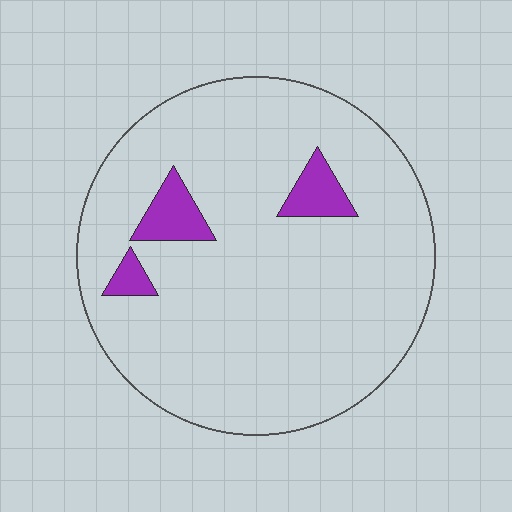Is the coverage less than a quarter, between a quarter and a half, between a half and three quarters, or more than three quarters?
Less than a quarter.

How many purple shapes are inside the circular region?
3.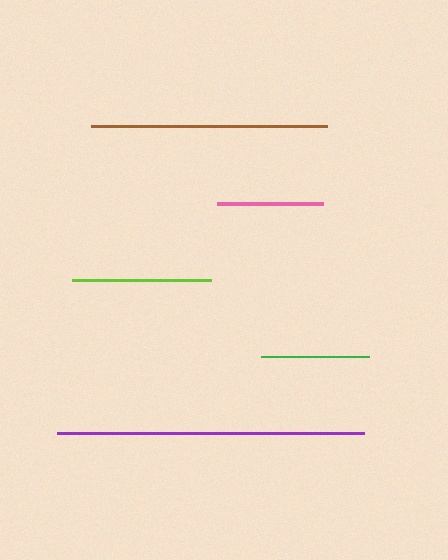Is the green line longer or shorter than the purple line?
The purple line is longer than the green line.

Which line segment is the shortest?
The pink line is the shortest at approximately 106 pixels.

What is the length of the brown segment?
The brown segment is approximately 235 pixels long.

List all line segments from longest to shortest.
From longest to shortest: purple, brown, lime, green, pink.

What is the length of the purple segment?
The purple segment is approximately 306 pixels long.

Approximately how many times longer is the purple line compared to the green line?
The purple line is approximately 2.9 times the length of the green line.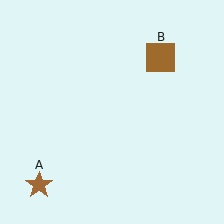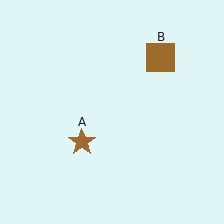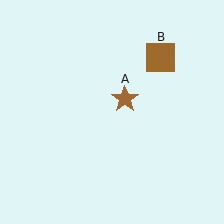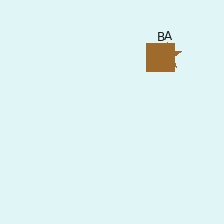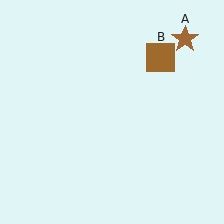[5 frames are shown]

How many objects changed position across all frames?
1 object changed position: brown star (object A).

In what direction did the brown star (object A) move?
The brown star (object A) moved up and to the right.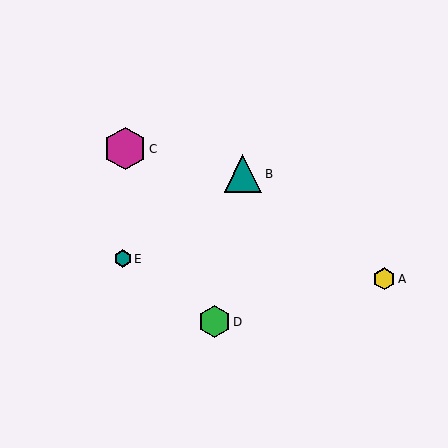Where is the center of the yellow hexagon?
The center of the yellow hexagon is at (384, 279).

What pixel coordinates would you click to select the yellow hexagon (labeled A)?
Click at (384, 279) to select the yellow hexagon A.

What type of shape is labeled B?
Shape B is a teal triangle.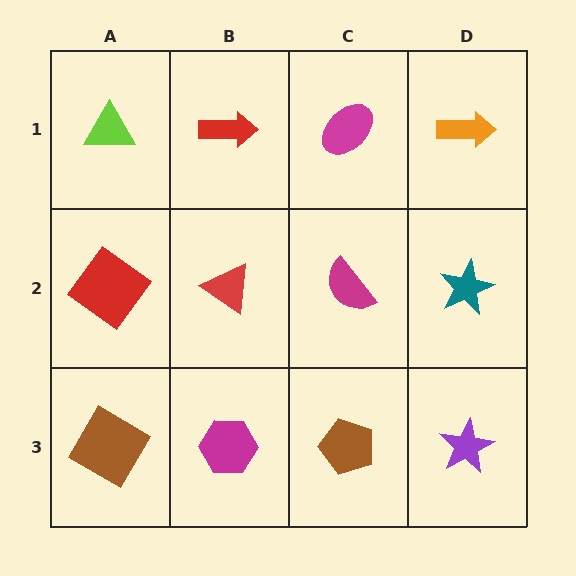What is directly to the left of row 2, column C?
A red triangle.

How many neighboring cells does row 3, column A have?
2.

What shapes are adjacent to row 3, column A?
A red diamond (row 2, column A), a magenta hexagon (row 3, column B).